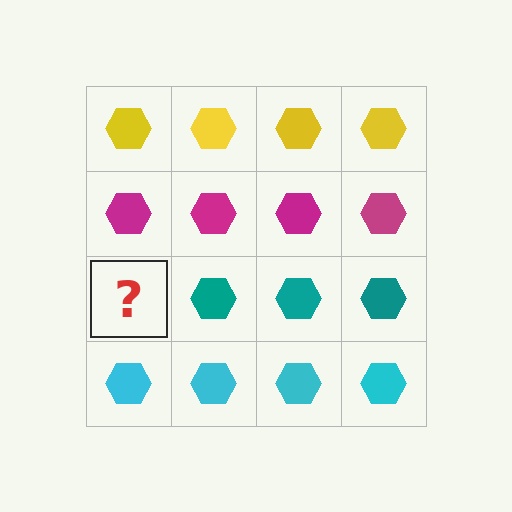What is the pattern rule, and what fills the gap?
The rule is that each row has a consistent color. The gap should be filled with a teal hexagon.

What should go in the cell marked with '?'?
The missing cell should contain a teal hexagon.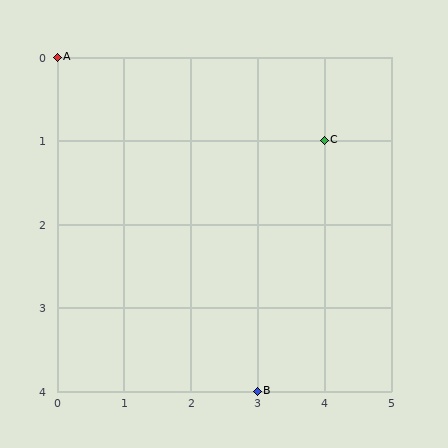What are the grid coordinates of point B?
Point B is at grid coordinates (3, 4).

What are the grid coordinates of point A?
Point A is at grid coordinates (0, 0).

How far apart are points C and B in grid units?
Points C and B are 1 column and 3 rows apart (about 3.2 grid units diagonally).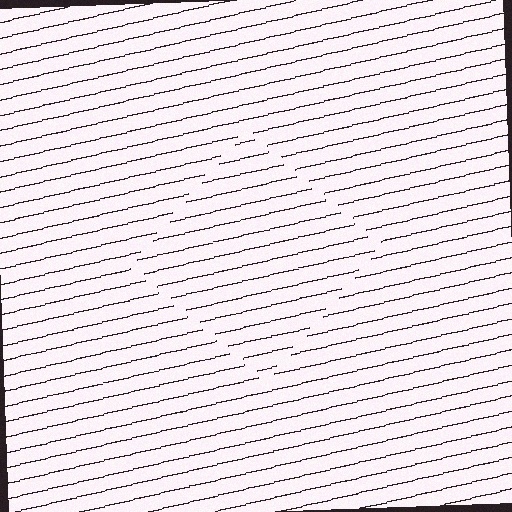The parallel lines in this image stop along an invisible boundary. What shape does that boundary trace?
An illusory square. The interior of the shape contains the same grating, shifted by half a period — the contour is defined by the phase discontinuity where line-ends from the inner and outer gratings abut.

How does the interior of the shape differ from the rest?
The interior of the shape contains the same grating, shifted by half a period — the contour is defined by the phase discontinuity where line-ends from the inner and outer gratings abut.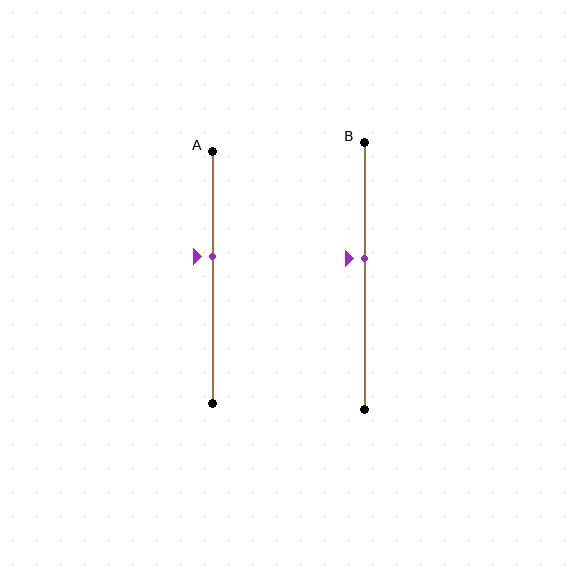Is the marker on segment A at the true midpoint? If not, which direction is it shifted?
No, the marker on segment A is shifted upward by about 9% of the segment length.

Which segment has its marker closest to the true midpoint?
Segment B has its marker closest to the true midpoint.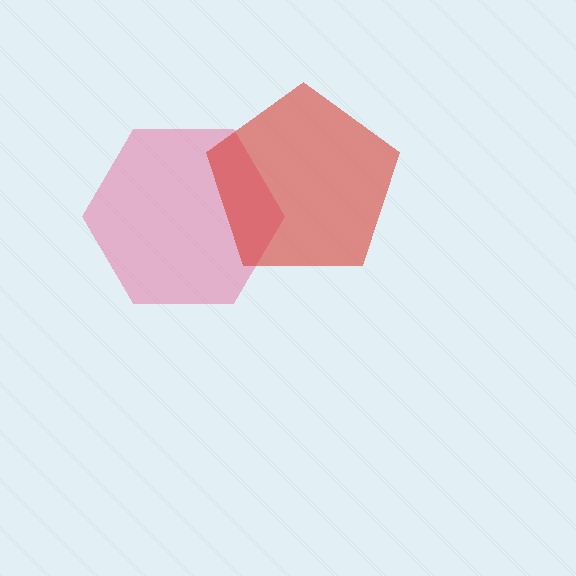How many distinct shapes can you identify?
There are 2 distinct shapes: a pink hexagon, a red pentagon.